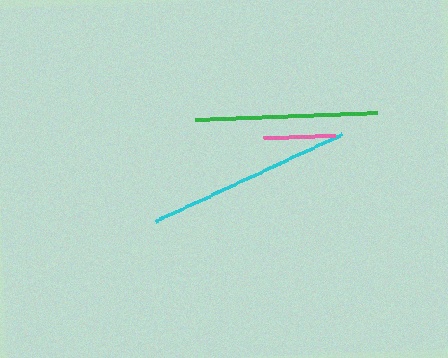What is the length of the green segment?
The green segment is approximately 182 pixels long.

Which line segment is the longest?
The cyan line is the longest at approximately 206 pixels.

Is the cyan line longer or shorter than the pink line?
The cyan line is longer than the pink line.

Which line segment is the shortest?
The pink line is the shortest at approximately 73 pixels.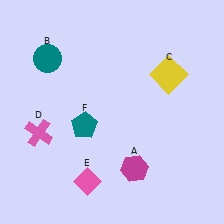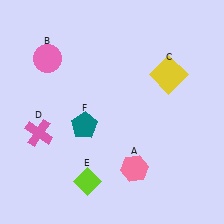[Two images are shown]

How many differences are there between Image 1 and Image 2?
There are 3 differences between the two images.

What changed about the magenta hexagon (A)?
In Image 1, A is magenta. In Image 2, it changed to pink.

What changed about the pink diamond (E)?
In Image 1, E is pink. In Image 2, it changed to lime.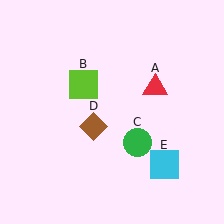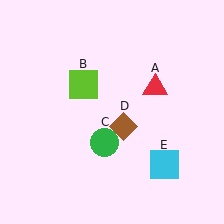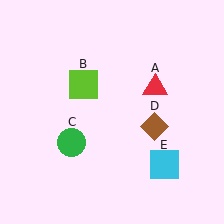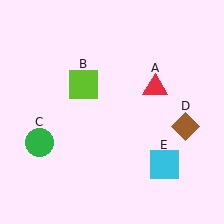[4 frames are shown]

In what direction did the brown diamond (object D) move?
The brown diamond (object D) moved right.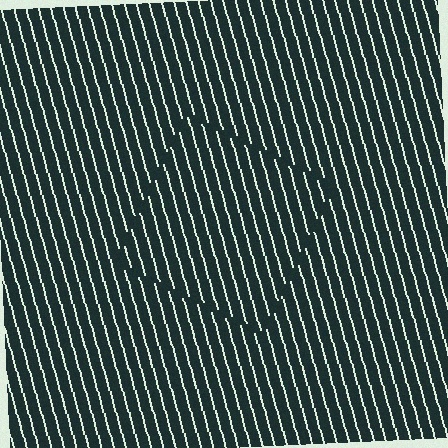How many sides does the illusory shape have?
4 sides — the line-ends trace a square.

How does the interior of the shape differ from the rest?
The interior of the shape contains the same grating, shifted by half a period — the contour is defined by the phase discontinuity where line-ends from the inner and outer gratings abut.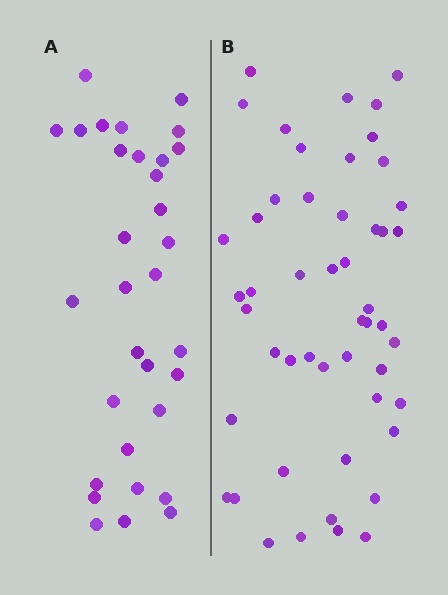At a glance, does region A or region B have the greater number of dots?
Region B (the right region) has more dots.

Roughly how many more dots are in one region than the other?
Region B has approximately 20 more dots than region A.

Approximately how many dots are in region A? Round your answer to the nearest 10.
About 30 dots. (The exact count is 32, which rounds to 30.)